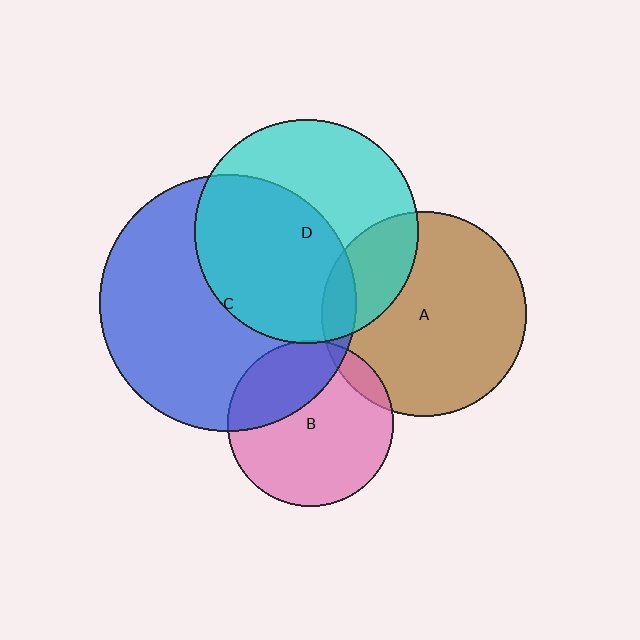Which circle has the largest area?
Circle C (blue).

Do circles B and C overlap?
Yes.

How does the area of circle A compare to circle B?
Approximately 1.5 times.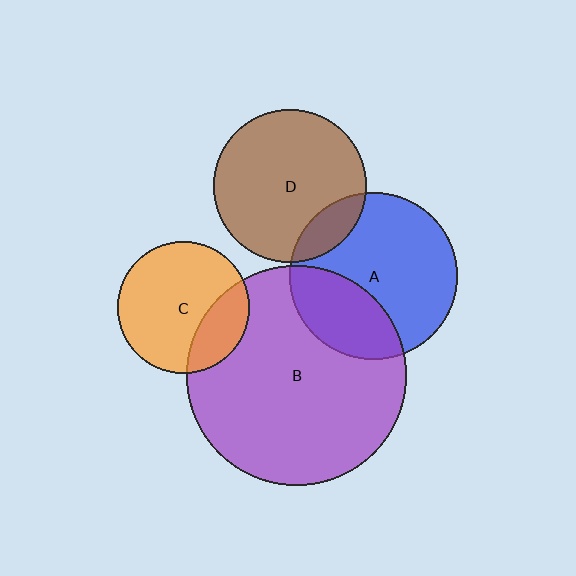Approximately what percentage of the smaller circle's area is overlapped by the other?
Approximately 30%.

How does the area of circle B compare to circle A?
Approximately 1.7 times.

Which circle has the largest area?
Circle B (purple).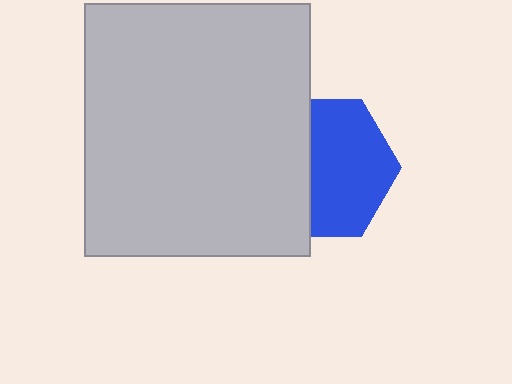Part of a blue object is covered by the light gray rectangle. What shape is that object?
It is a hexagon.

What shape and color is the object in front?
The object in front is a light gray rectangle.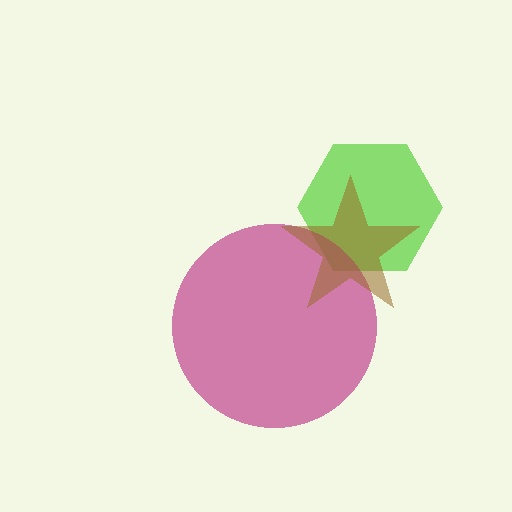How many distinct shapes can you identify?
There are 3 distinct shapes: a lime hexagon, a magenta circle, a brown star.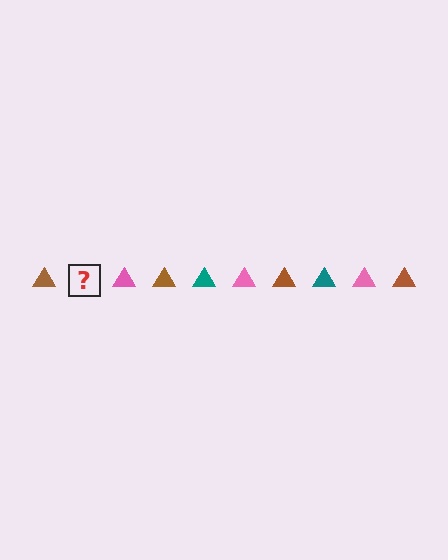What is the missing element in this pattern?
The missing element is a teal triangle.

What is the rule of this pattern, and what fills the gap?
The rule is that the pattern cycles through brown, teal, pink triangles. The gap should be filled with a teal triangle.